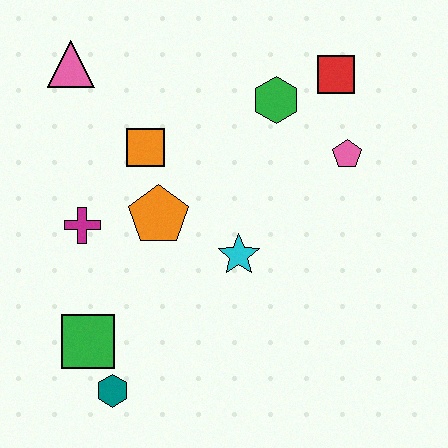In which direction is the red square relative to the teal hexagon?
The red square is above the teal hexagon.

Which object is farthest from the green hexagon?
The teal hexagon is farthest from the green hexagon.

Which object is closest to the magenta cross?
The orange pentagon is closest to the magenta cross.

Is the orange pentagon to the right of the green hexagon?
No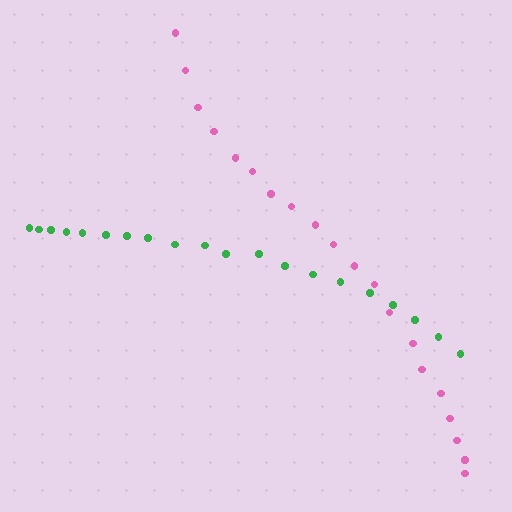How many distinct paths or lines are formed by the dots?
There are 2 distinct paths.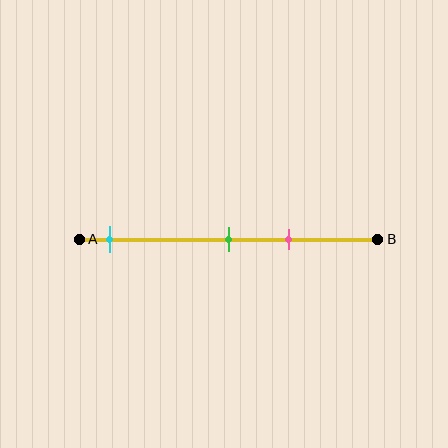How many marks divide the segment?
There are 3 marks dividing the segment.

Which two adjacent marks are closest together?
The green and pink marks are the closest adjacent pair.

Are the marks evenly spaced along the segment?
No, the marks are not evenly spaced.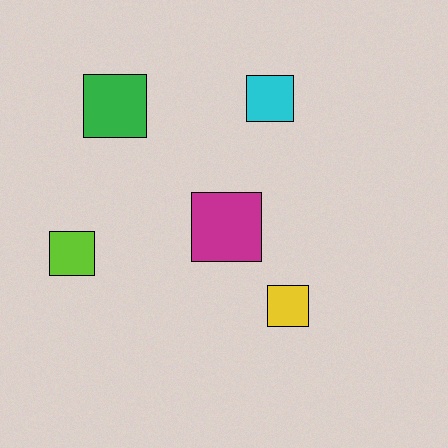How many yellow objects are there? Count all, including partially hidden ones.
There is 1 yellow object.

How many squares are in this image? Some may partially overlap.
There are 5 squares.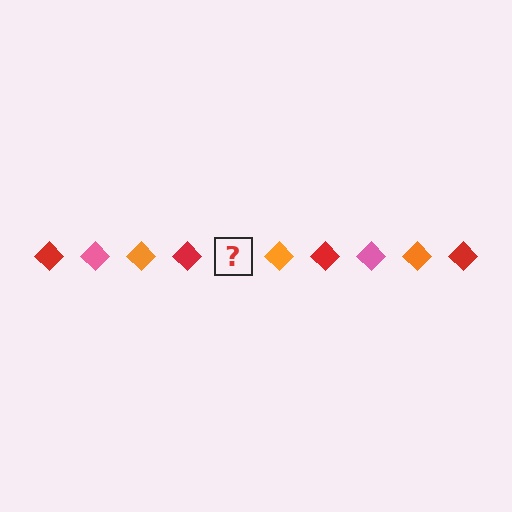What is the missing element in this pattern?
The missing element is a pink diamond.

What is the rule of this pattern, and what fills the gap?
The rule is that the pattern cycles through red, pink, orange diamonds. The gap should be filled with a pink diamond.